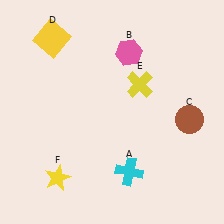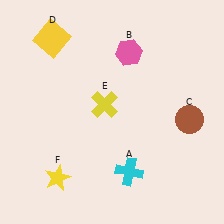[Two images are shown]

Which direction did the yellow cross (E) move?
The yellow cross (E) moved left.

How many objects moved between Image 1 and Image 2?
1 object moved between the two images.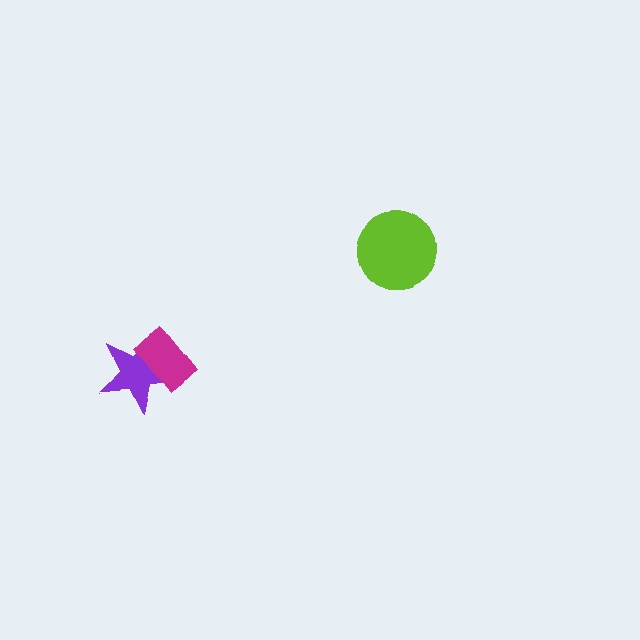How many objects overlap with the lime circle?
0 objects overlap with the lime circle.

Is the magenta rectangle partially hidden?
No, no other shape covers it.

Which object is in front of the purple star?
The magenta rectangle is in front of the purple star.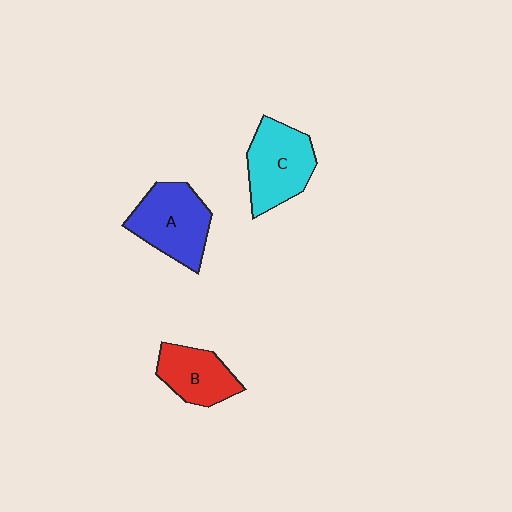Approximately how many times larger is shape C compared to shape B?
Approximately 1.3 times.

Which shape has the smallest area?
Shape B (red).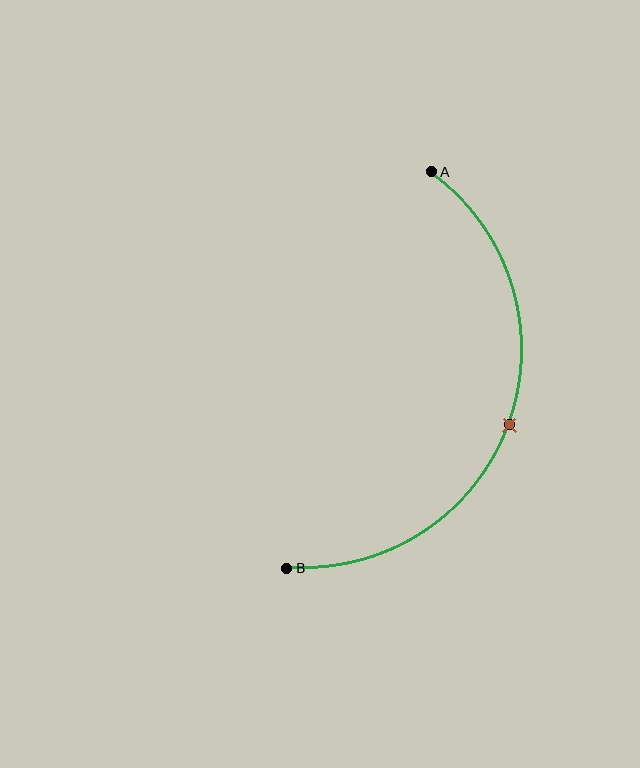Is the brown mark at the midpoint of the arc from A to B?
Yes. The brown mark lies on the arc at equal arc-length from both A and B — it is the arc midpoint.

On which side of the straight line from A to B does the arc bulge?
The arc bulges to the right of the straight line connecting A and B.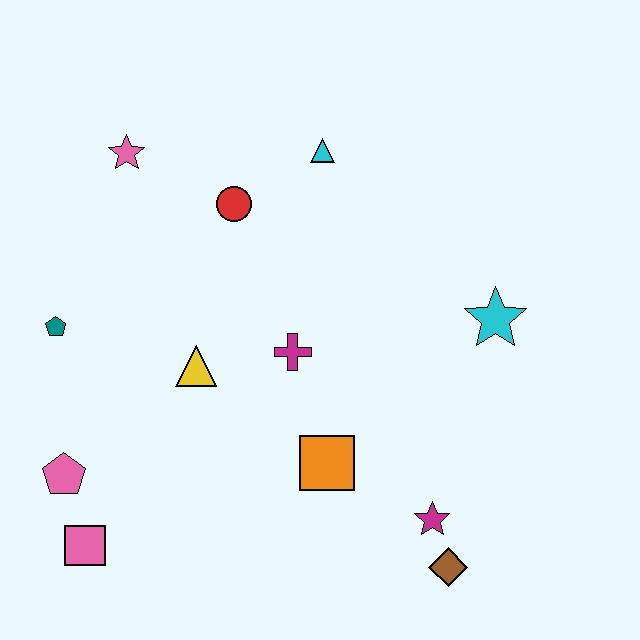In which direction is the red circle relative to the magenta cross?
The red circle is above the magenta cross.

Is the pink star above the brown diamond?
Yes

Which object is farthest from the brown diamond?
The pink star is farthest from the brown diamond.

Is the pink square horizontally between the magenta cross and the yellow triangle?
No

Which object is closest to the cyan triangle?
The red circle is closest to the cyan triangle.